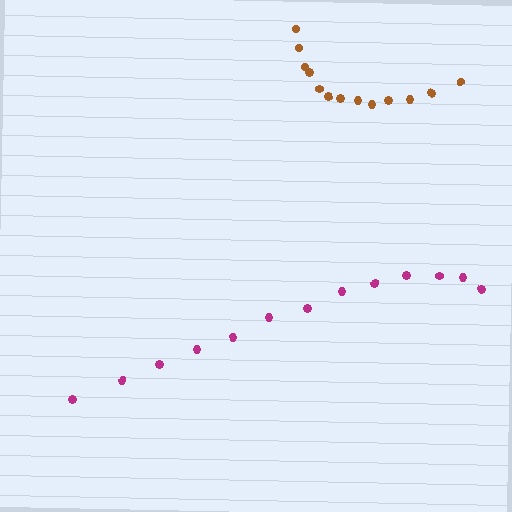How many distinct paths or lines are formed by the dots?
There are 2 distinct paths.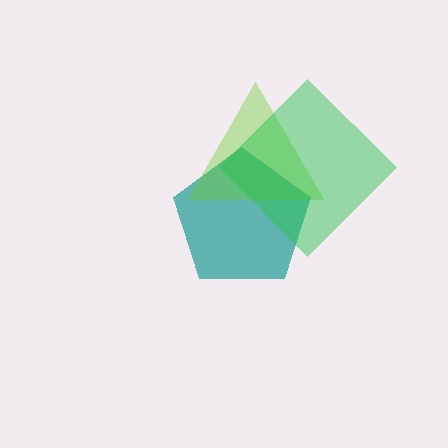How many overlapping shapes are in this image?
There are 3 overlapping shapes in the image.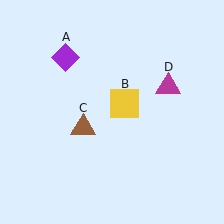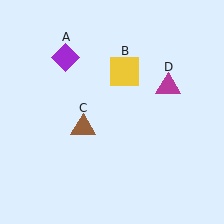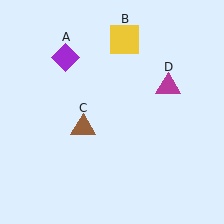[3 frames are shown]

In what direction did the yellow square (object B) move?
The yellow square (object B) moved up.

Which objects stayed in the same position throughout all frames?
Purple diamond (object A) and brown triangle (object C) and magenta triangle (object D) remained stationary.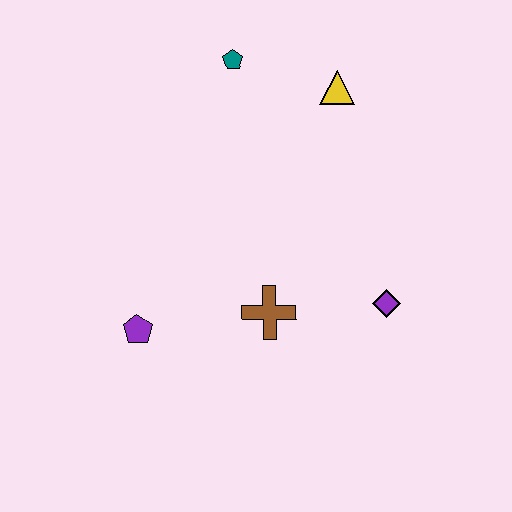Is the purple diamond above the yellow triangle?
No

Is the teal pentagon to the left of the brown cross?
Yes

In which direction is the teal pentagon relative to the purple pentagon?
The teal pentagon is above the purple pentagon.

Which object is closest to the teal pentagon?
The yellow triangle is closest to the teal pentagon.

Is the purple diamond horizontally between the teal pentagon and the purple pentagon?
No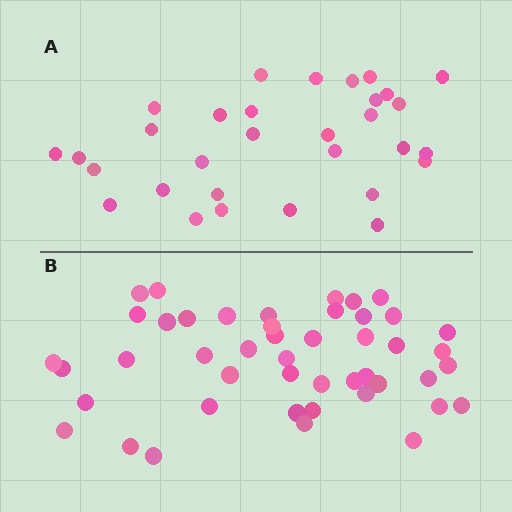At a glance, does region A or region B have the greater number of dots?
Region B (the bottom region) has more dots.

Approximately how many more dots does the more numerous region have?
Region B has approximately 15 more dots than region A.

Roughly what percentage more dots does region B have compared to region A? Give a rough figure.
About 50% more.